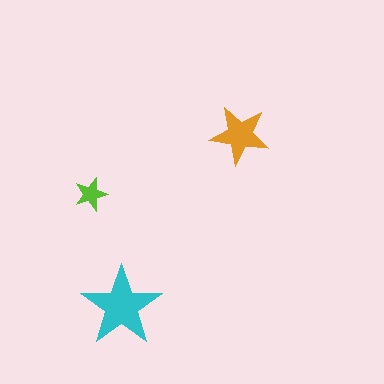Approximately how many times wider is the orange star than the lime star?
About 2 times wider.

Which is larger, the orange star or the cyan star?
The cyan one.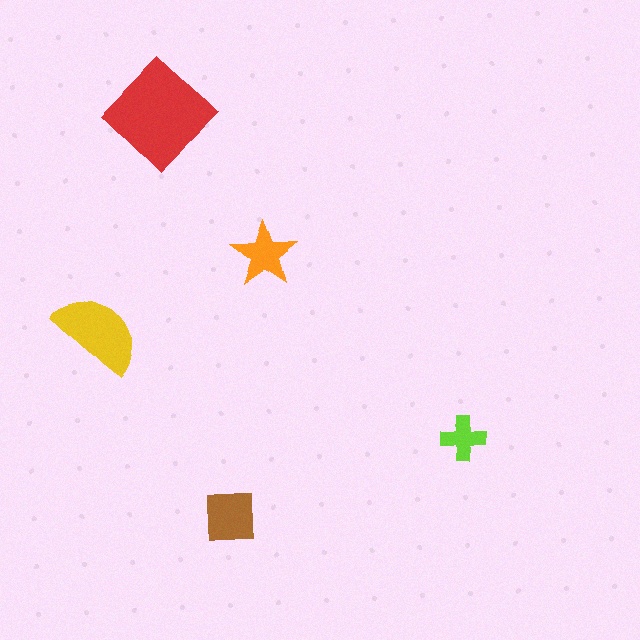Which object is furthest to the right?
The lime cross is rightmost.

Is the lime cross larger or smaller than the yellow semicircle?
Smaller.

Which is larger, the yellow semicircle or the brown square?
The yellow semicircle.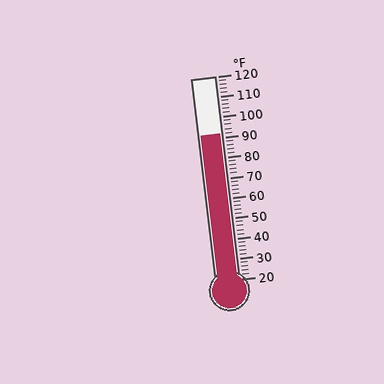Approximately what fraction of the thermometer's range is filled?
The thermometer is filled to approximately 70% of its range.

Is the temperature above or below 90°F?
The temperature is above 90°F.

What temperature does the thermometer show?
The thermometer shows approximately 92°F.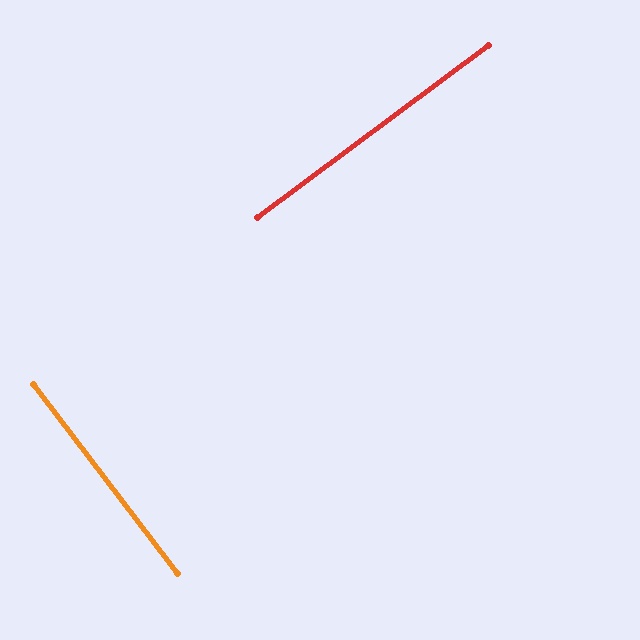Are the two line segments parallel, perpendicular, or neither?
Perpendicular — they meet at approximately 90°.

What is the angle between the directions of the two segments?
Approximately 90 degrees.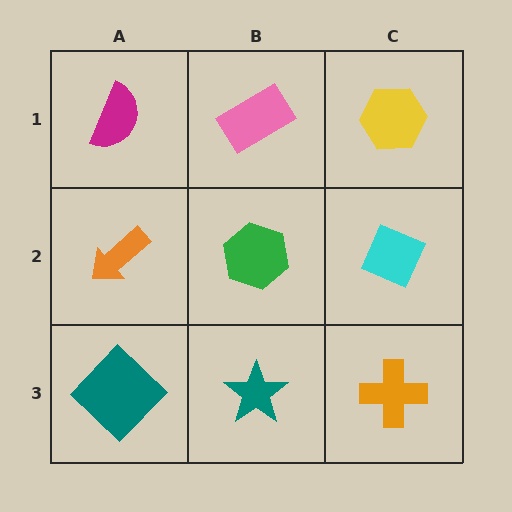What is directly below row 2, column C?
An orange cross.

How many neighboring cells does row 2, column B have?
4.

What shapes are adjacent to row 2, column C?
A yellow hexagon (row 1, column C), an orange cross (row 3, column C), a green hexagon (row 2, column B).